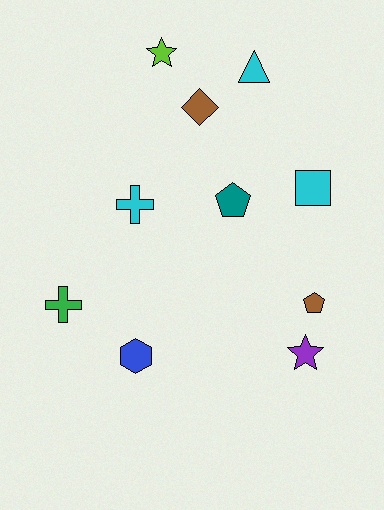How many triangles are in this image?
There is 1 triangle.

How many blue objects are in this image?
There is 1 blue object.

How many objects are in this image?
There are 10 objects.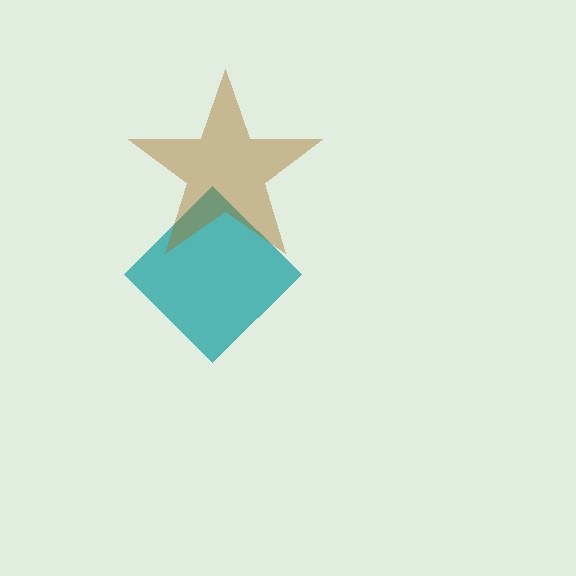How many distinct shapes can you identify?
There are 2 distinct shapes: a teal diamond, a brown star.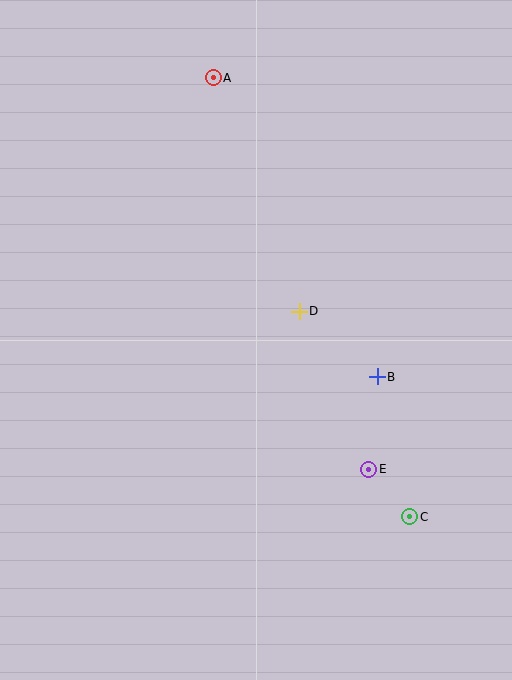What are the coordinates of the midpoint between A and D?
The midpoint between A and D is at (256, 194).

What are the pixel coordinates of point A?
Point A is at (213, 78).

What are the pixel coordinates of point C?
Point C is at (410, 517).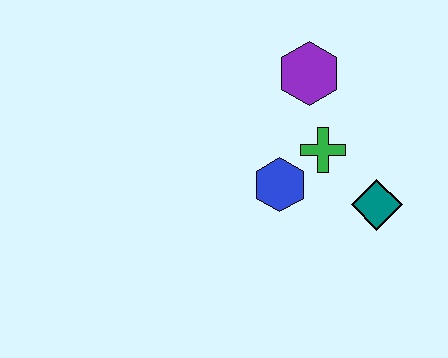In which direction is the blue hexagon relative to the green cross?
The blue hexagon is to the left of the green cross.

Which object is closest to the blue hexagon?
The green cross is closest to the blue hexagon.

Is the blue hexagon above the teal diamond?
Yes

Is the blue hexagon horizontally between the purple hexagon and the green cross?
No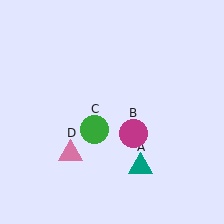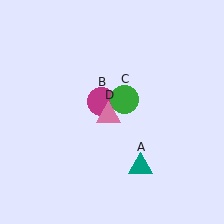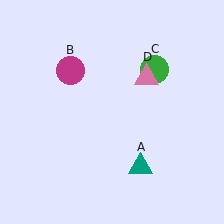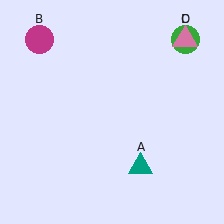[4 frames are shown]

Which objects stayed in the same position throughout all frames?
Teal triangle (object A) remained stationary.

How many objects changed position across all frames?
3 objects changed position: magenta circle (object B), green circle (object C), pink triangle (object D).